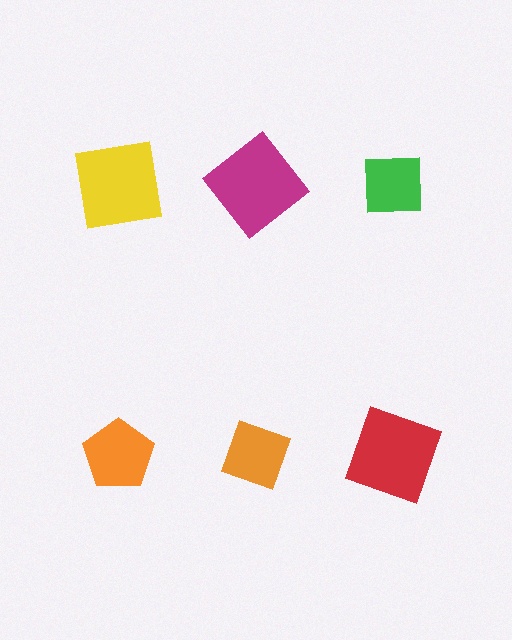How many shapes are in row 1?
3 shapes.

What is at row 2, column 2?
An orange diamond.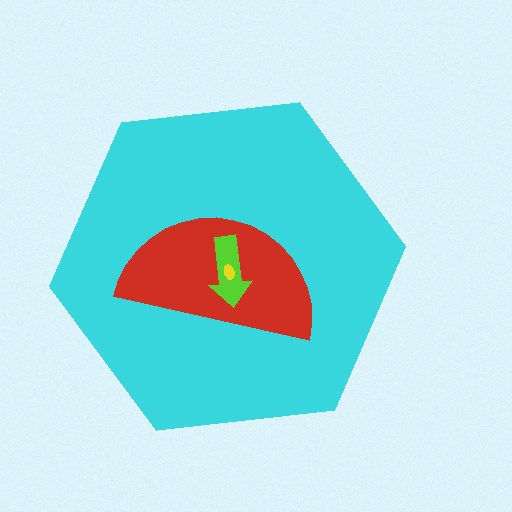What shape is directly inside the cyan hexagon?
The red semicircle.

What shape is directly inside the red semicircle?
The lime arrow.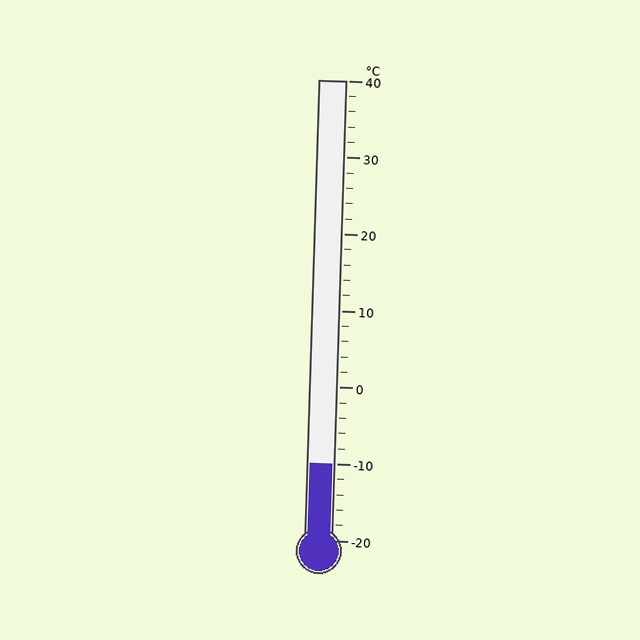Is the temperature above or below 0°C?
The temperature is below 0°C.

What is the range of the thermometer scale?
The thermometer scale ranges from -20°C to 40°C.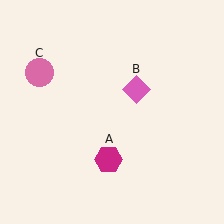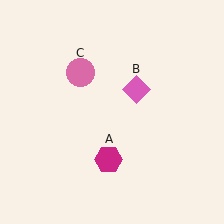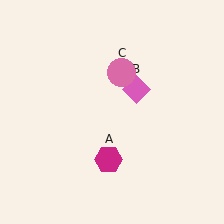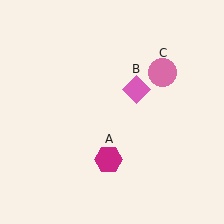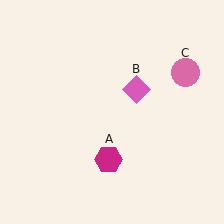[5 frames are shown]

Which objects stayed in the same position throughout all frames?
Magenta hexagon (object A) and pink diamond (object B) remained stationary.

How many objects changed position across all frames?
1 object changed position: pink circle (object C).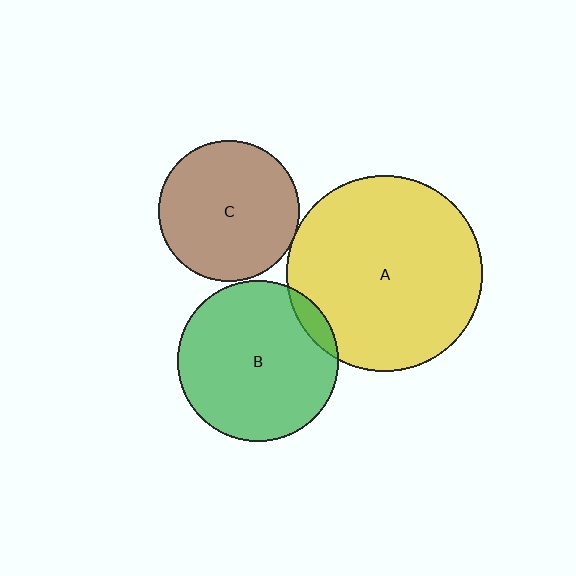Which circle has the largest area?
Circle A (yellow).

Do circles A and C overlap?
Yes.